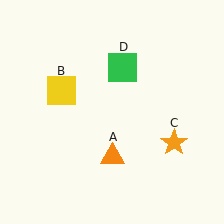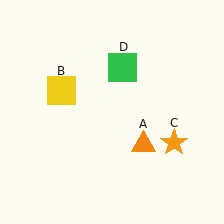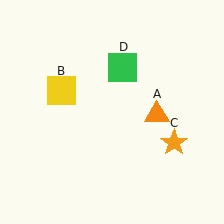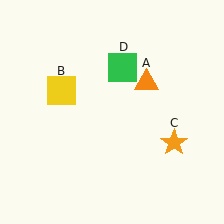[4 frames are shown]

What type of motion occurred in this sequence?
The orange triangle (object A) rotated counterclockwise around the center of the scene.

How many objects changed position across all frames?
1 object changed position: orange triangle (object A).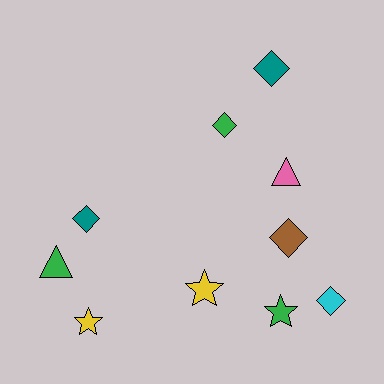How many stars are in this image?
There are 3 stars.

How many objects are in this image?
There are 10 objects.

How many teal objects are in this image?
There are 2 teal objects.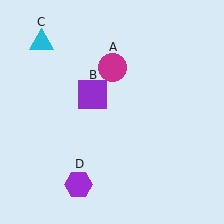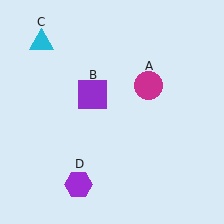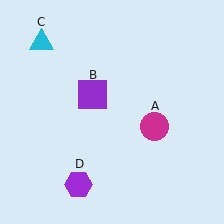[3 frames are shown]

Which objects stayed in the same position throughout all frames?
Purple square (object B) and cyan triangle (object C) and purple hexagon (object D) remained stationary.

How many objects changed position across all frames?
1 object changed position: magenta circle (object A).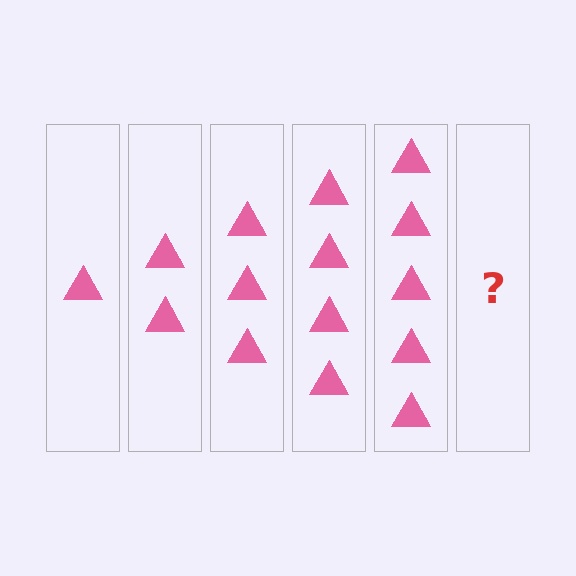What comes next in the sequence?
The next element should be 6 triangles.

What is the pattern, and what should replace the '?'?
The pattern is that each step adds one more triangle. The '?' should be 6 triangles.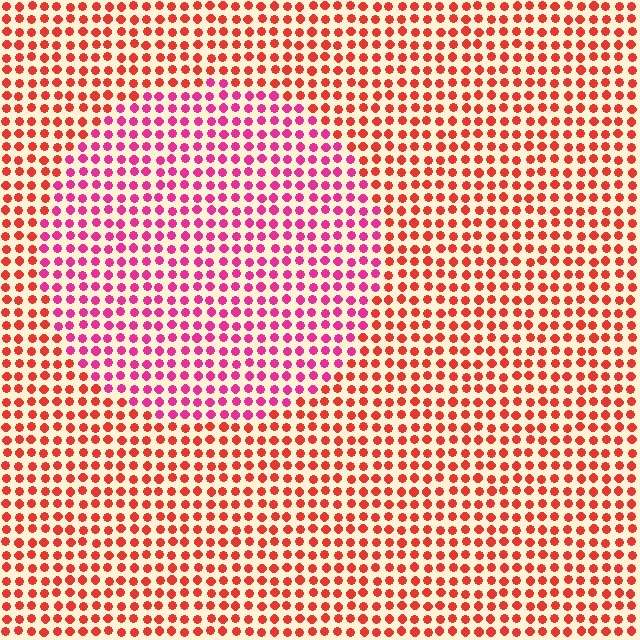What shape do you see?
I see a circle.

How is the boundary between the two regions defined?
The boundary is defined purely by a slight shift in hue (about 38 degrees). Spacing, size, and orientation are identical on both sides.